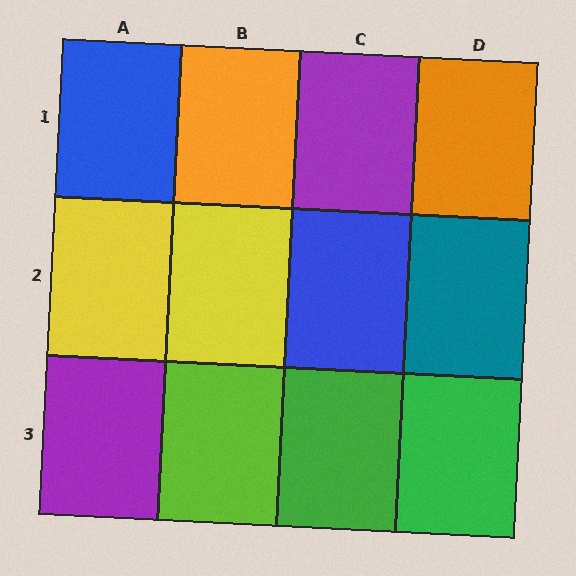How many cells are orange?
2 cells are orange.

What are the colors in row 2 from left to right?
Yellow, yellow, blue, teal.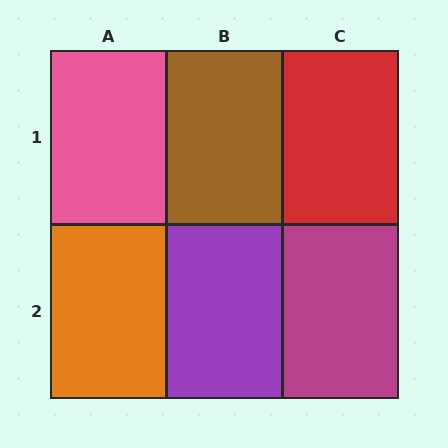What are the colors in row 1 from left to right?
Pink, brown, red.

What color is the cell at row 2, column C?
Magenta.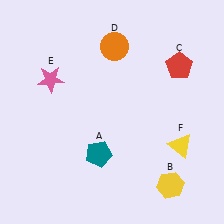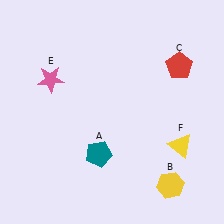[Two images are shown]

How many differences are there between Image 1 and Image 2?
There is 1 difference between the two images.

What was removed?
The orange circle (D) was removed in Image 2.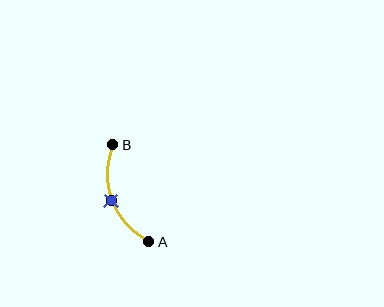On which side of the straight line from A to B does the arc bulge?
The arc bulges to the left of the straight line connecting A and B.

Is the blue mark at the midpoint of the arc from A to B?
Yes. The blue mark lies on the arc at equal arc-length from both A and B — it is the arc midpoint.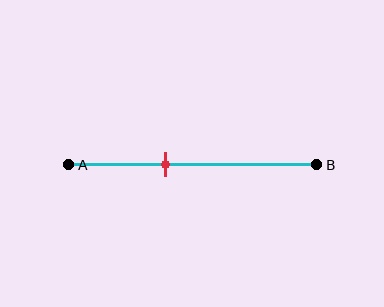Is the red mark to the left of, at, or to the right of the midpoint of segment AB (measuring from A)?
The red mark is to the left of the midpoint of segment AB.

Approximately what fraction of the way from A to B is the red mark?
The red mark is approximately 40% of the way from A to B.